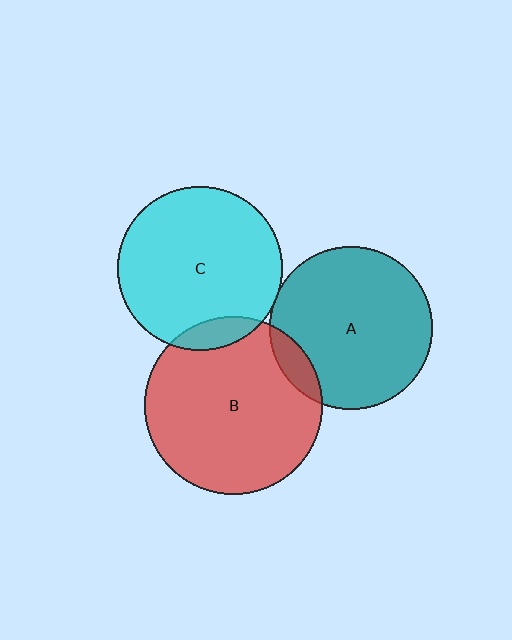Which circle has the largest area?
Circle B (red).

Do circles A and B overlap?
Yes.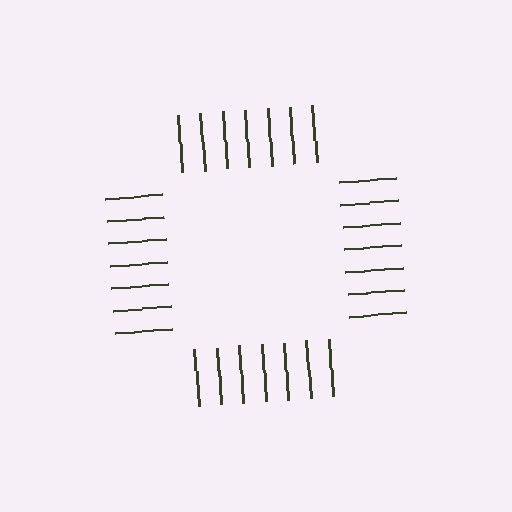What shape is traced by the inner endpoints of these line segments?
An illusory square — the line segments terminate on its edges but no continuous stroke is drawn.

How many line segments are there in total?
28 — 7 along each of the 4 edges.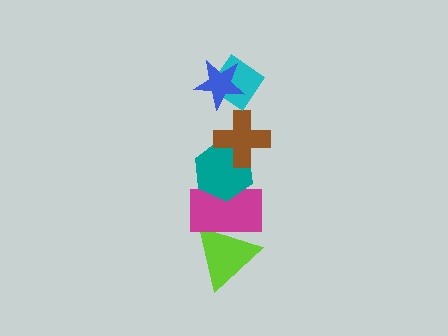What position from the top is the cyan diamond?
The cyan diamond is 2nd from the top.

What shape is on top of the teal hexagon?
The brown cross is on top of the teal hexagon.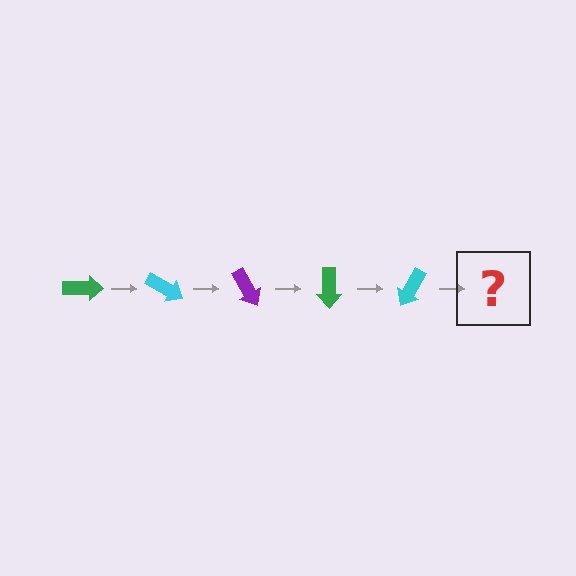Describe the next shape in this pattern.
It should be a purple arrow, rotated 150 degrees from the start.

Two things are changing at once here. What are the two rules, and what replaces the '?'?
The two rules are that it rotates 30 degrees each step and the color cycles through green, cyan, and purple. The '?' should be a purple arrow, rotated 150 degrees from the start.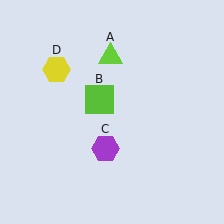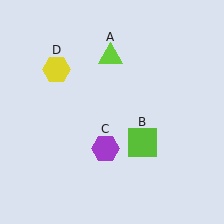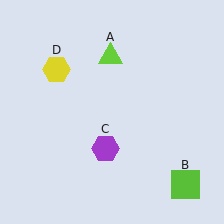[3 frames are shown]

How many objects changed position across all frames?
1 object changed position: lime square (object B).